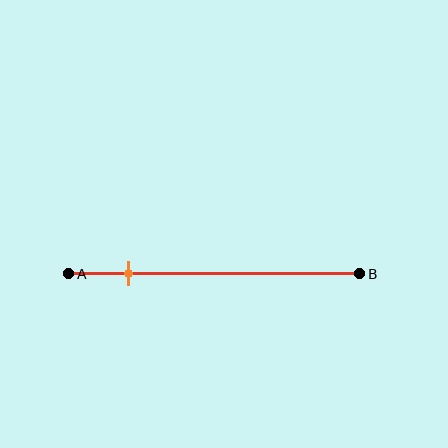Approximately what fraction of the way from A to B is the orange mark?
The orange mark is approximately 20% of the way from A to B.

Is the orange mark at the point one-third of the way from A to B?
No, the mark is at about 20% from A, not at the 33% one-third point.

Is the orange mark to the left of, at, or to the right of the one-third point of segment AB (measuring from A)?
The orange mark is to the left of the one-third point of segment AB.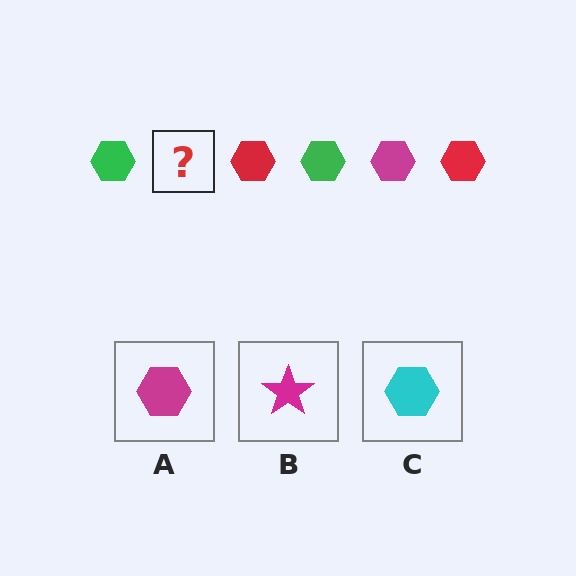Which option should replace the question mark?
Option A.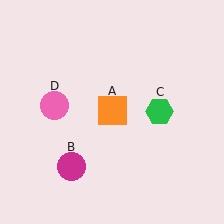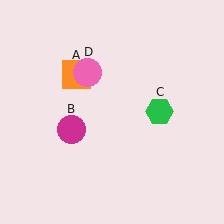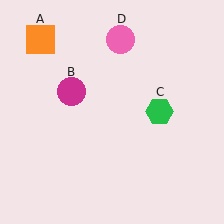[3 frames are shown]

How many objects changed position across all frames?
3 objects changed position: orange square (object A), magenta circle (object B), pink circle (object D).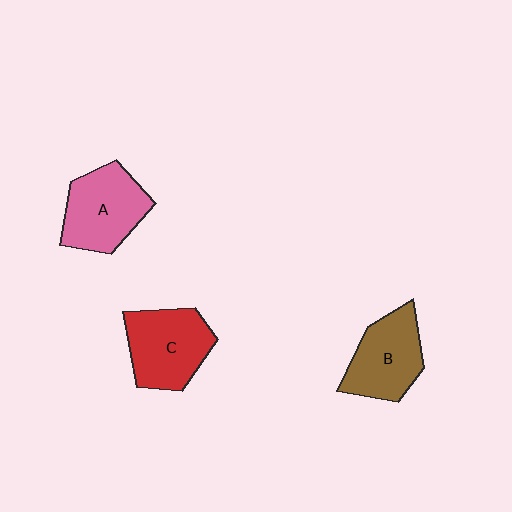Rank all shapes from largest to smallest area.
From largest to smallest: C (red), A (pink), B (brown).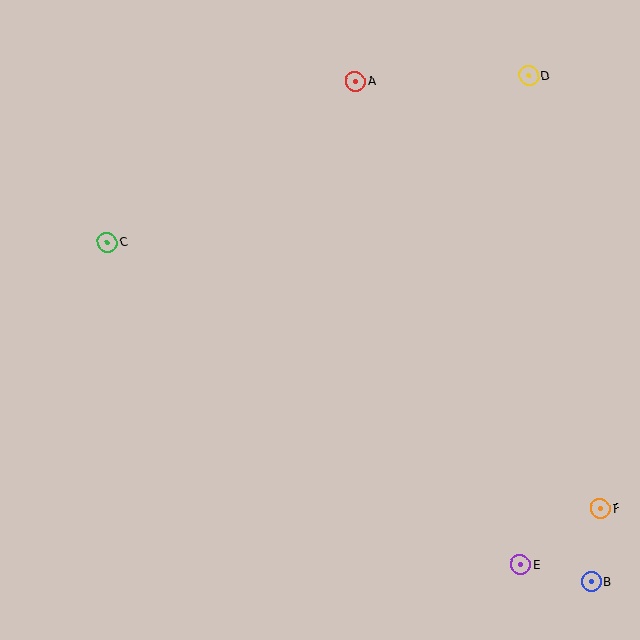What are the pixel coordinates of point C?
Point C is at (107, 242).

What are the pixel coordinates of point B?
Point B is at (591, 582).